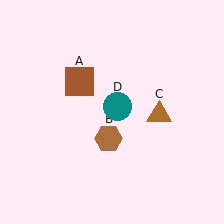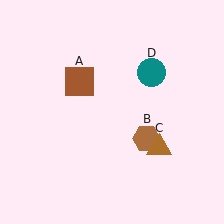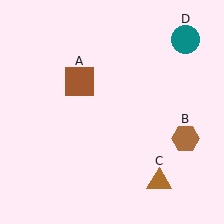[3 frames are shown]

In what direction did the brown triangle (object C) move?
The brown triangle (object C) moved down.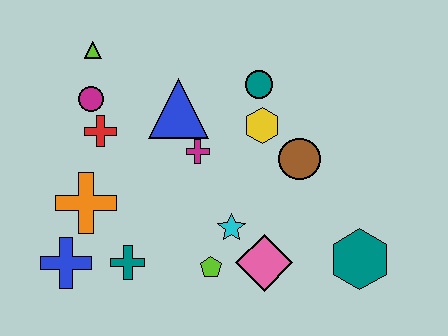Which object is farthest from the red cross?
The teal hexagon is farthest from the red cross.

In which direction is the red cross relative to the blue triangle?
The red cross is to the left of the blue triangle.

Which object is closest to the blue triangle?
The magenta cross is closest to the blue triangle.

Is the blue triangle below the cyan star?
No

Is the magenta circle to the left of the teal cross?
Yes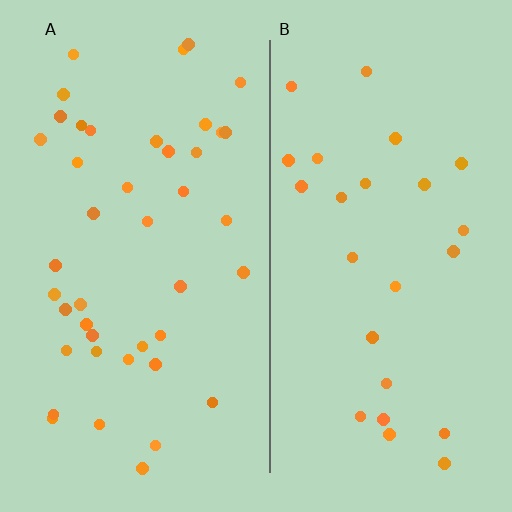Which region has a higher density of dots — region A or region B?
A (the left).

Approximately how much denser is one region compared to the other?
Approximately 1.7× — region A over region B.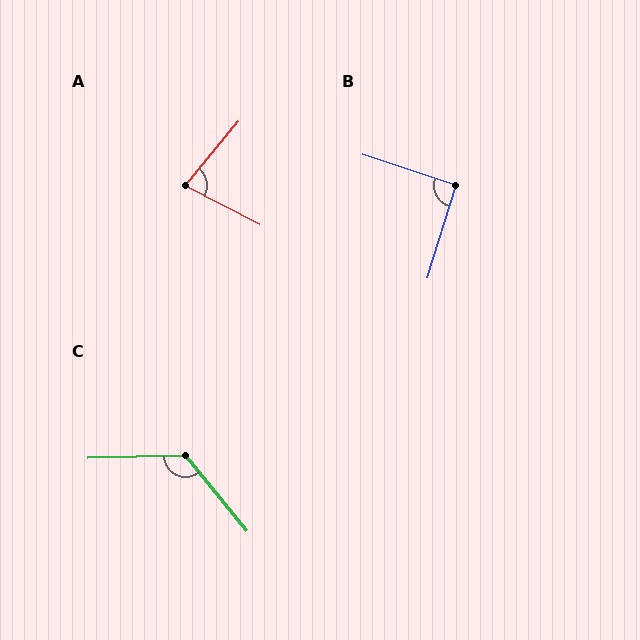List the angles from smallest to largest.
A (77°), B (91°), C (128°).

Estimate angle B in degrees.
Approximately 91 degrees.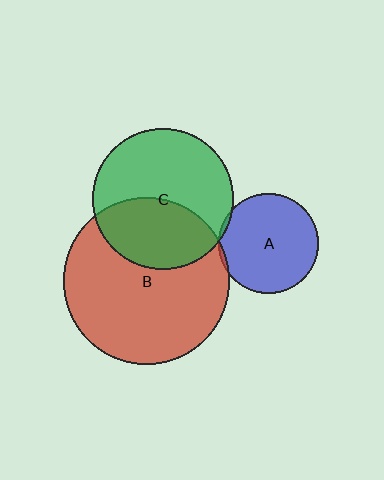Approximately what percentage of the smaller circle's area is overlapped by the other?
Approximately 5%.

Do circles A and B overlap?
Yes.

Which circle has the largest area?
Circle B (red).